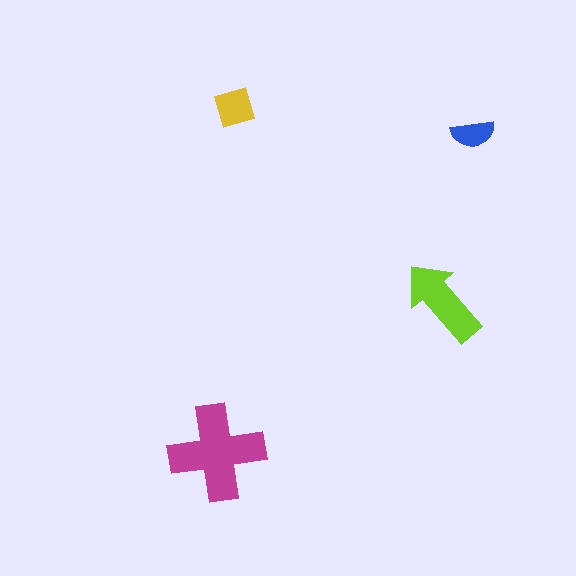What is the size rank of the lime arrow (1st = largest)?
2nd.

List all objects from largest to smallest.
The magenta cross, the lime arrow, the yellow diamond, the blue semicircle.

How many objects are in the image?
There are 4 objects in the image.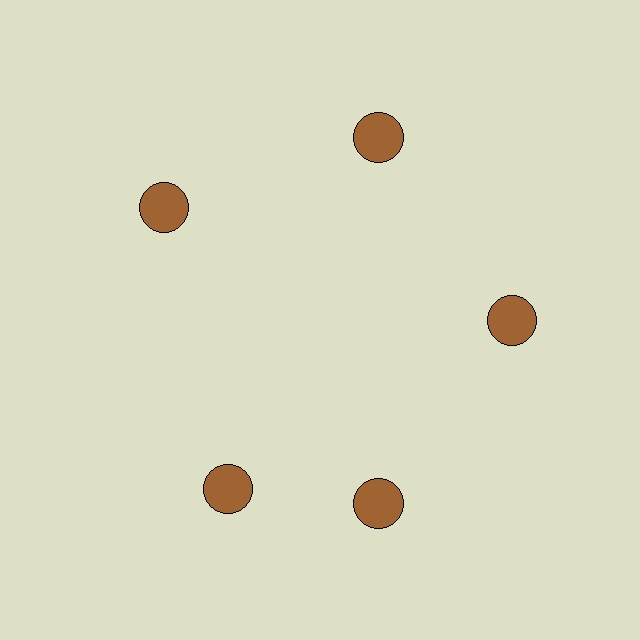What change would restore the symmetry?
The symmetry would be restored by rotating it back into even spacing with its neighbors so that all 5 circles sit at equal angles and equal distance from the center.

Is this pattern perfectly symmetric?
No. The 5 brown circles are arranged in a ring, but one element near the 8 o'clock position is rotated out of alignment along the ring, breaking the 5-fold rotational symmetry.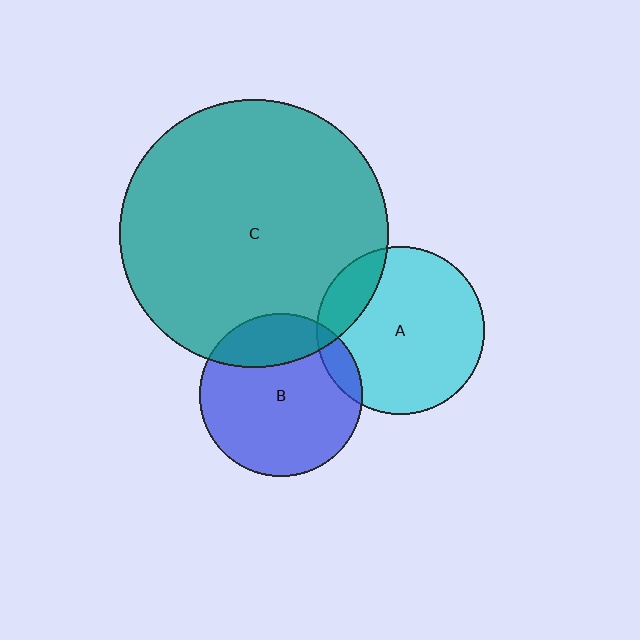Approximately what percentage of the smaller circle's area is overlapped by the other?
Approximately 25%.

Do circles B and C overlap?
Yes.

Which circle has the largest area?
Circle C (teal).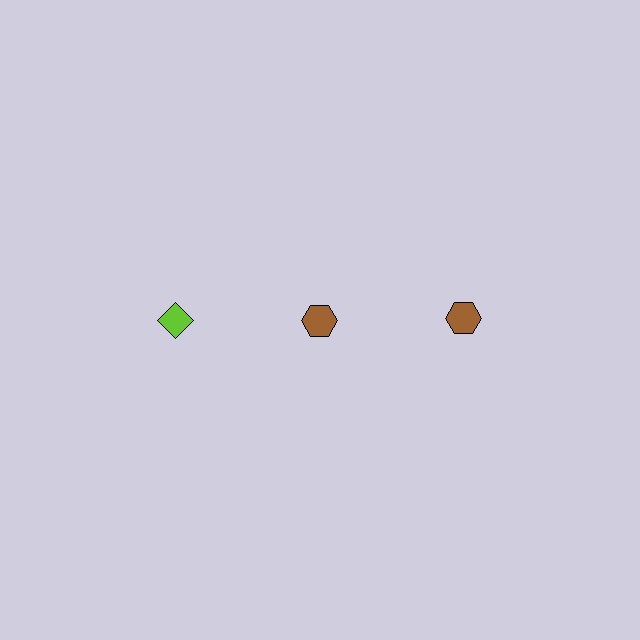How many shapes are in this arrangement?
There are 3 shapes arranged in a grid pattern.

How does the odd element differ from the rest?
It differs in both color (lime instead of brown) and shape (diamond instead of hexagon).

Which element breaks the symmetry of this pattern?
The lime diamond in the top row, leftmost column breaks the symmetry. All other shapes are brown hexagons.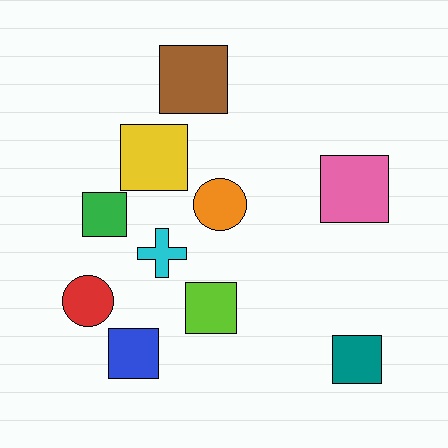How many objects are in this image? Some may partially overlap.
There are 10 objects.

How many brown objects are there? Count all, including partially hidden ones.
There is 1 brown object.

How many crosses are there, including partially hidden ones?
There is 1 cross.